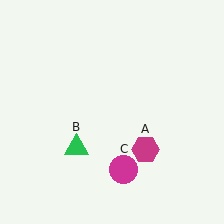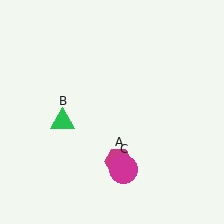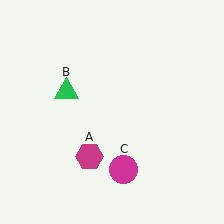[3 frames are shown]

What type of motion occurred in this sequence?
The magenta hexagon (object A), green triangle (object B) rotated clockwise around the center of the scene.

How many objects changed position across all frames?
2 objects changed position: magenta hexagon (object A), green triangle (object B).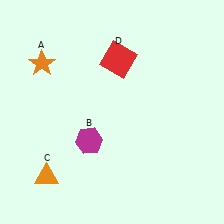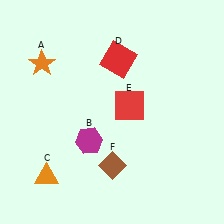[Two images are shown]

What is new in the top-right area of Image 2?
A red square (E) was added in the top-right area of Image 2.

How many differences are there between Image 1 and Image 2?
There are 2 differences between the two images.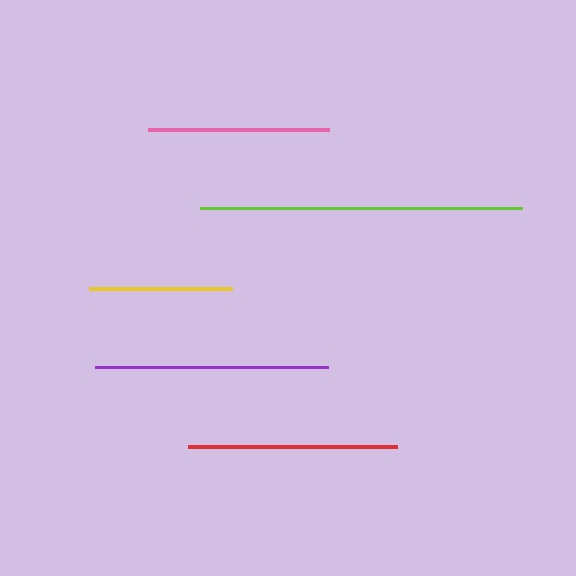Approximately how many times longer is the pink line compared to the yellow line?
The pink line is approximately 1.3 times the length of the yellow line.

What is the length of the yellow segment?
The yellow segment is approximately 143 pixels long.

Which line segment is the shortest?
The yellow line is the shortest at approximately 143 pixels.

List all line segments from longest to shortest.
From longest to shortest: lime, purple, red, pink, yellow.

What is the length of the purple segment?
The purple segment is approximately 233 pixels long.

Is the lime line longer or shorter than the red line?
The lime line is longer than the red line.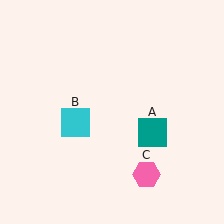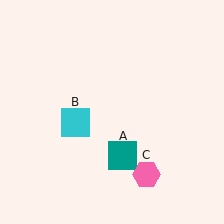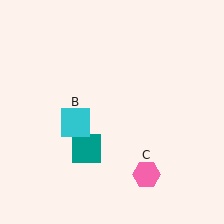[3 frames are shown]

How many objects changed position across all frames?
1 object changed position: teal square (object A).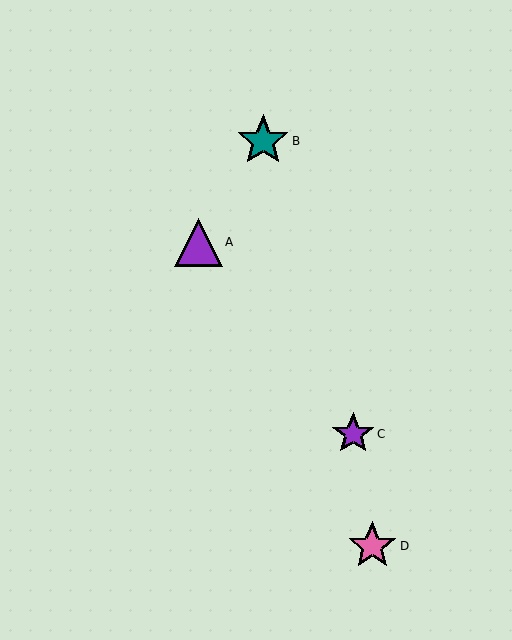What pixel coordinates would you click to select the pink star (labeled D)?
Click at (372, 546) to select the pink star D.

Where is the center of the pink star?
The center of the pink star is at (372, 546).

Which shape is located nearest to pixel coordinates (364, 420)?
The purple star (labeled C) at (353, 434) is nearest to that location.